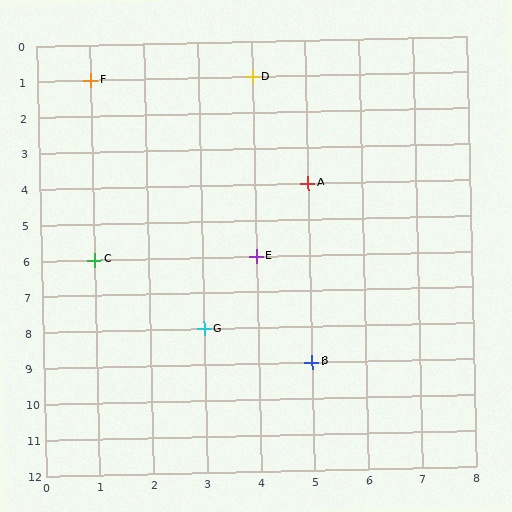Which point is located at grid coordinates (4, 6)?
Point E is at (4, 6).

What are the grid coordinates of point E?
Point E is at grid coordinates (4, 6).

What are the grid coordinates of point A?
Point A is at grid coordinates (5, 4).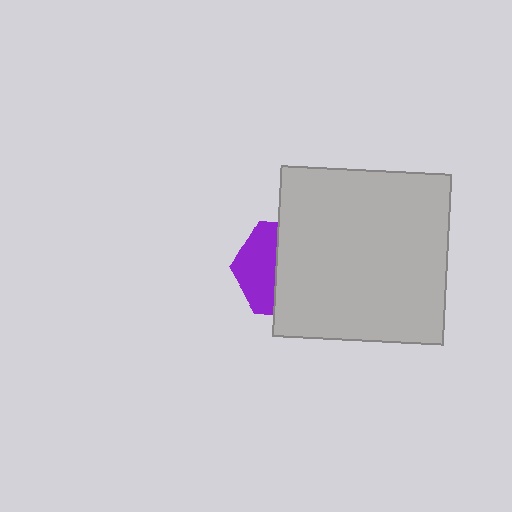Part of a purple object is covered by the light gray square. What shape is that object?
It is a hexagon.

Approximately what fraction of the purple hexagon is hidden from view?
Roughly 60% of the purple hexagon is hidden behind the light gray square.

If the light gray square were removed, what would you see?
You would see the complete purple hexagon.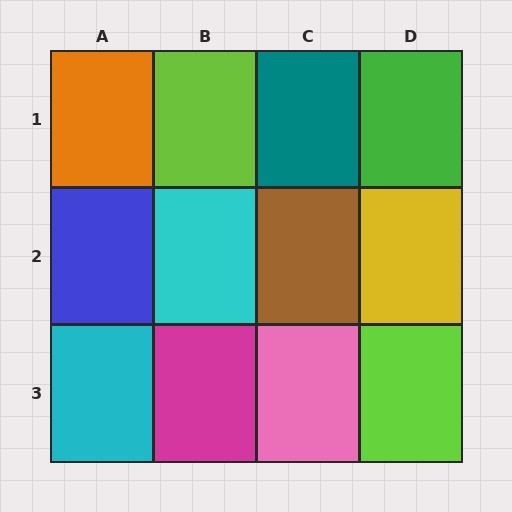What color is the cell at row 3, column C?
Pink.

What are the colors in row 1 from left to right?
Orange, lime, teal, green.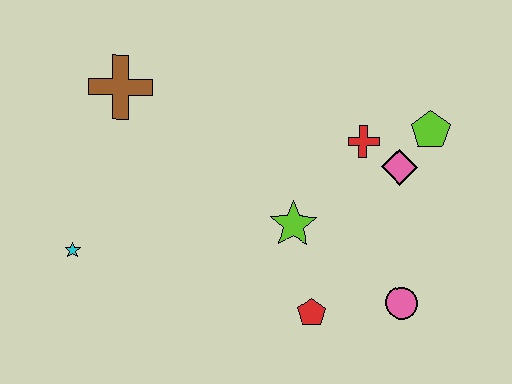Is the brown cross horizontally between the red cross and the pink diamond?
No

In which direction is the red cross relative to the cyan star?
The red cross is to the right of the cyan star.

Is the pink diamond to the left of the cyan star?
No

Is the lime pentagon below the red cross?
No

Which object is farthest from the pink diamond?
The cyan star is farthest from the pink diamond.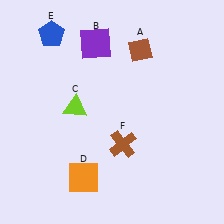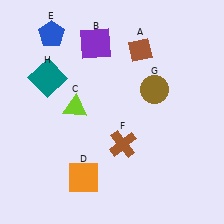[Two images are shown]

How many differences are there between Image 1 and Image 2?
There are 2 differences between the two images.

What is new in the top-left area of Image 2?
A teal square (H) was added in the top-left area of Image 2.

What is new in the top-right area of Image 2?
A brown circle (G) was added in the top-right area of Image 2.